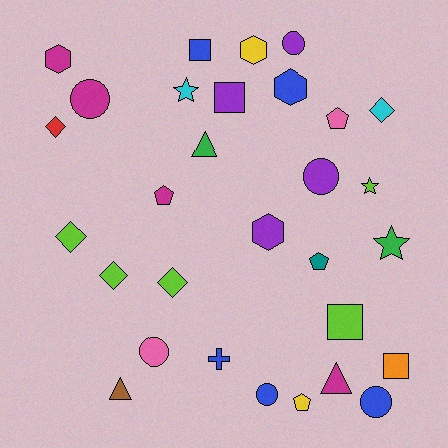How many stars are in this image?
There are 3 stars.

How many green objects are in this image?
There are 2 green objects.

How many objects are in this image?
There are 30 objects.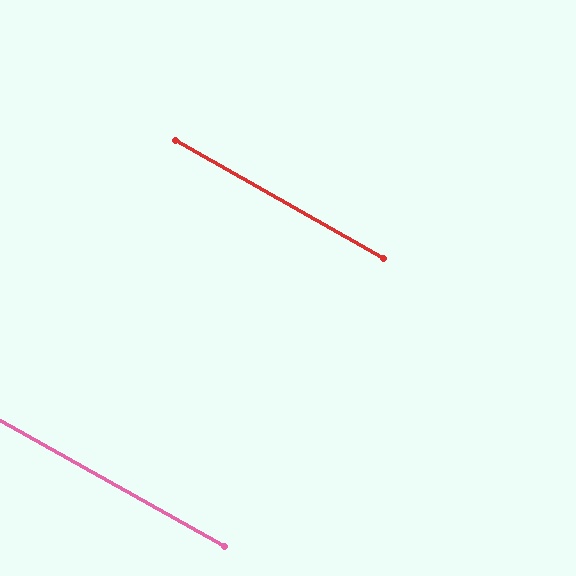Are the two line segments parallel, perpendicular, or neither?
Parallel — their directions differ by only 0.3°.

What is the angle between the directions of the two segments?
Approximately 0 degrees.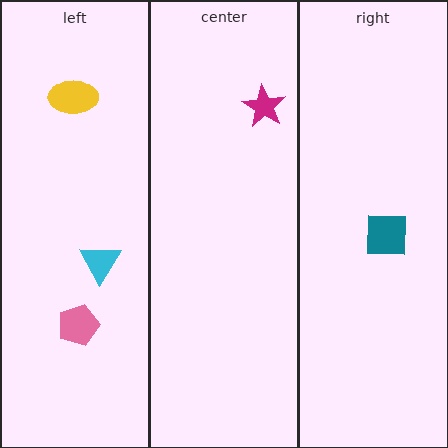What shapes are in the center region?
The magenta star.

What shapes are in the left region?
The cyan triangle, the yellow ellipse, the pink pentagon.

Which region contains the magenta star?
The center region.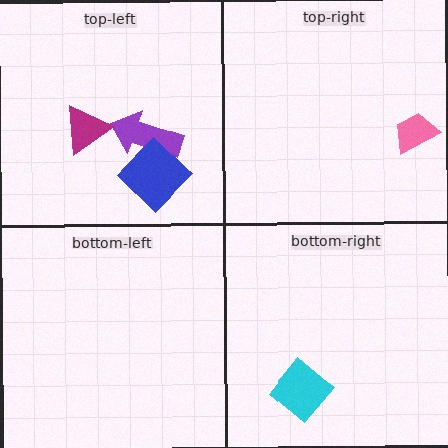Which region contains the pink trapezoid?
The top-right region.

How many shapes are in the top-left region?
3.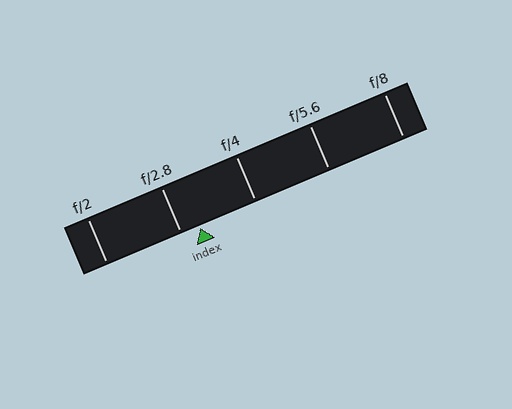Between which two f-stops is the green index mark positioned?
The index mark is between f/2.8 and f/4.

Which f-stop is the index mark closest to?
The index mark is closest to f/2.8.